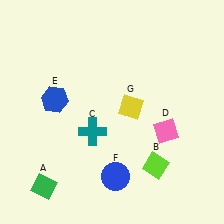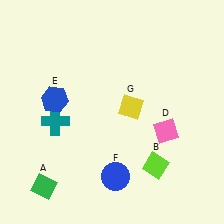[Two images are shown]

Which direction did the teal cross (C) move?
The teal cross (C) moved left.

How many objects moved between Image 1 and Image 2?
1 object moved between the two images.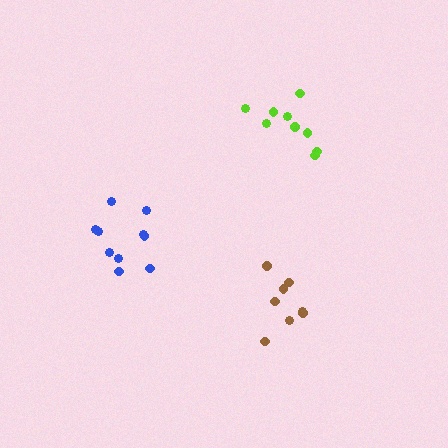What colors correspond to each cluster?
The clusters are colored: blue, brown, lime.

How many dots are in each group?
Group 1: 10 dots, Group 2: 8 dots, Group 3: 9 dots (27 total).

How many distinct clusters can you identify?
There are 3 distinct clusters.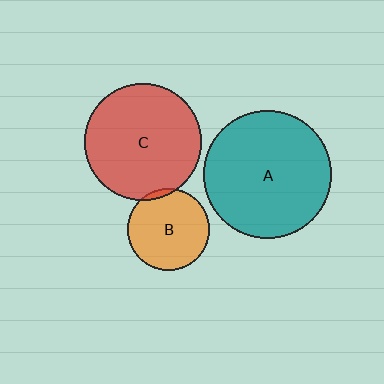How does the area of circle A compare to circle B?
Approximately 2.5 times.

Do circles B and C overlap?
Yes.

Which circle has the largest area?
Circle A (teal).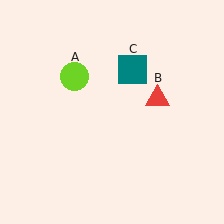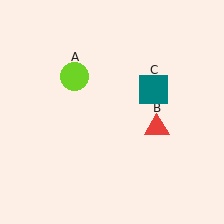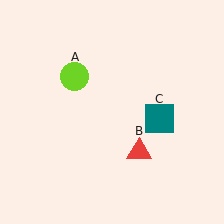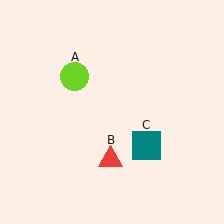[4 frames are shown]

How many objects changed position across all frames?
2 objects changed position: red triangle (object B), teal square (object C).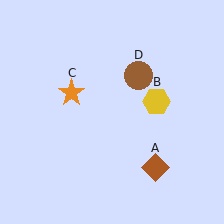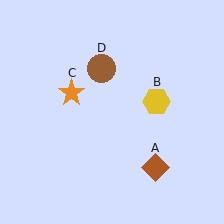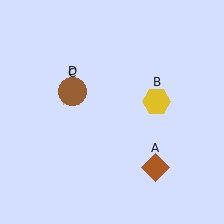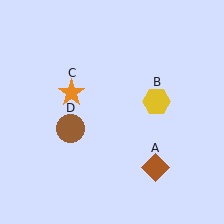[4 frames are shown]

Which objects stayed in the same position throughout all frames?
Brown diamond (object A) and yellow hexagon (object B) and orange star (object C) remained stationary.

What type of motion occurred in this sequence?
The brown circle (object D) rotated counterclockwise around the center of the scene.